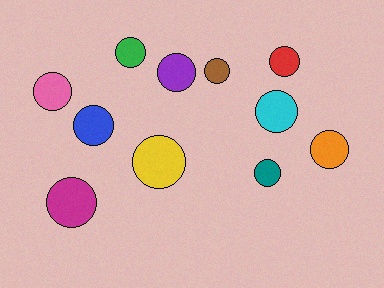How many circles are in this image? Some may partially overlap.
There are 11 circles.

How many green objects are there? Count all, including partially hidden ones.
There is 1 green object.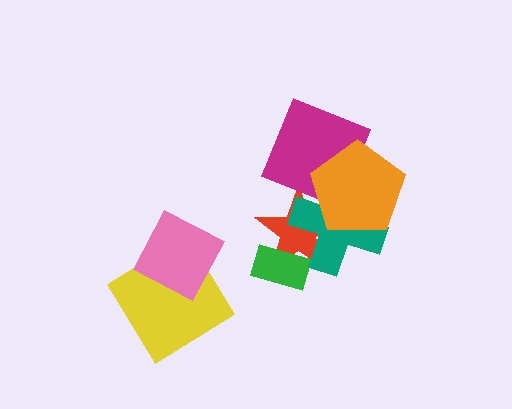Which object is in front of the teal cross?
The orange pentagon is in front of the teal cross.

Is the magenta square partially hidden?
Yes, it is partially covered by another shape.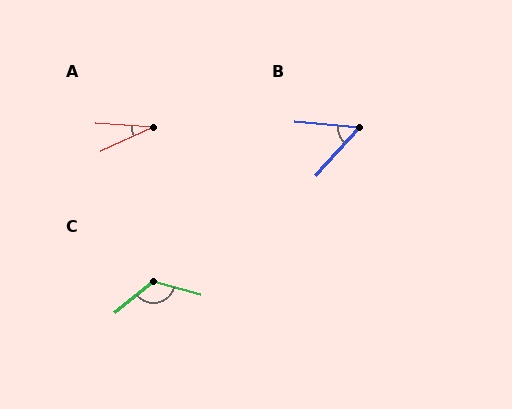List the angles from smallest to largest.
A (29°), B (53°), C (126°).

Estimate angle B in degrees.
Approximately 53 degrees.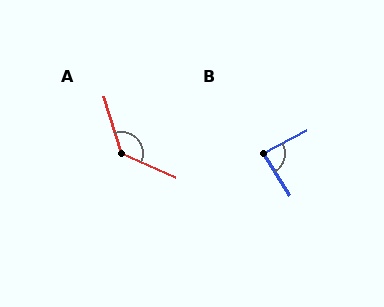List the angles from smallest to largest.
B (85°), A (130°).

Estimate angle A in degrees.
Approximately 130 degrees.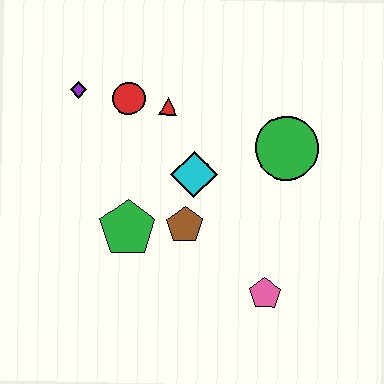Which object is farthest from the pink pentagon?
The purple diamond is farthest from the pink pentagon.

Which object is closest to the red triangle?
The red circle is closest to the red triangle.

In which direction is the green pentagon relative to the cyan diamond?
The green pentagon is to the left of the cyan diamond.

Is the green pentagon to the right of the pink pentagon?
No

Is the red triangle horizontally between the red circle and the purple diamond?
No